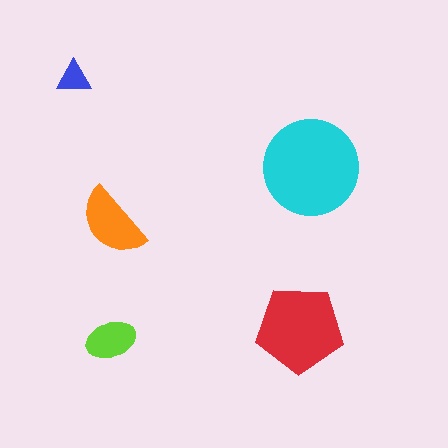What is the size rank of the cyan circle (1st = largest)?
1st.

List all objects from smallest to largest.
The blue triangle, the lime ellipse, the orange semicircle, the red pentagon, the cyan circle.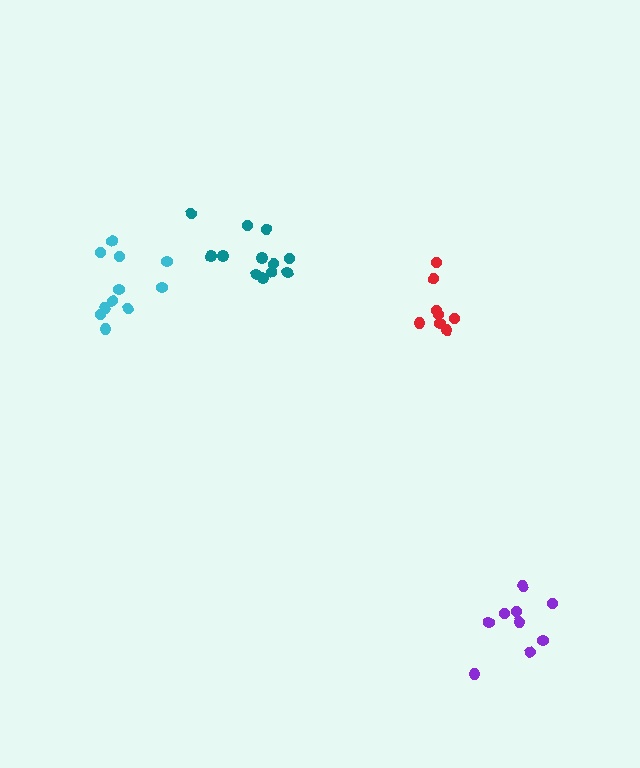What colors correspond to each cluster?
The clusters are colored: teal, cyan, red, purple.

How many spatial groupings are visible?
There are 4 spatial groupings.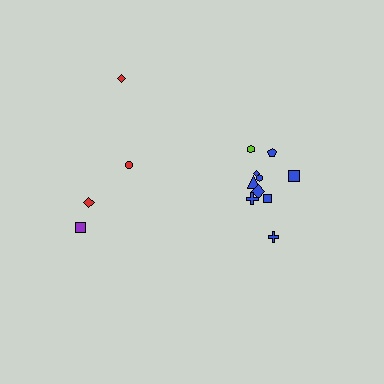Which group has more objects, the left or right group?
The right group.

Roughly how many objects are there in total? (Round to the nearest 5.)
Roughly 15 objects in total.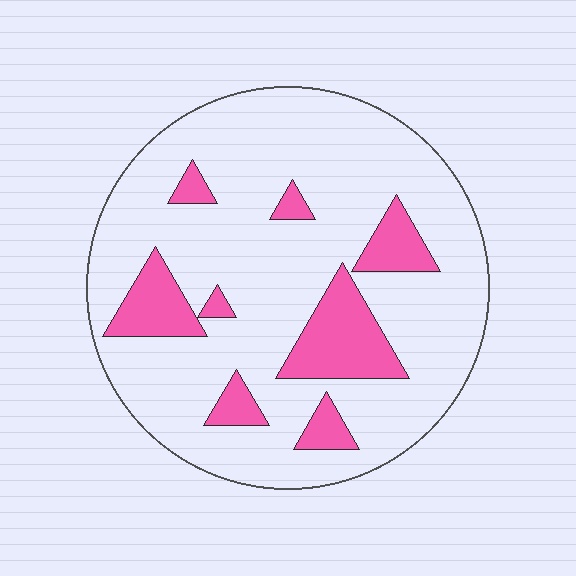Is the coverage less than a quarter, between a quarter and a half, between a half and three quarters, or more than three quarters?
Less than a quarter.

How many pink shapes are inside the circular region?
8.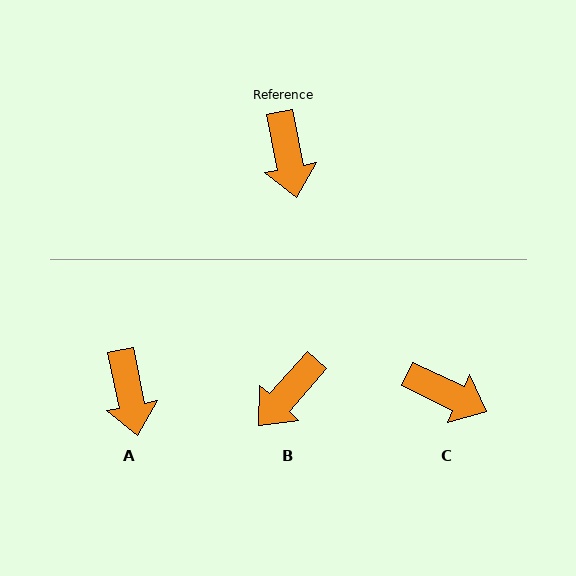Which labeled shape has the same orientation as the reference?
A.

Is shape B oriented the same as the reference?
No, it is off by about 53 degrees.